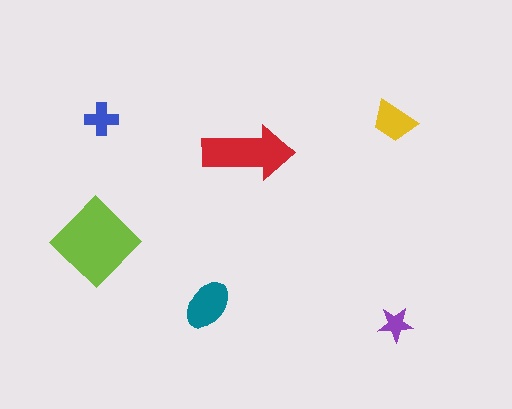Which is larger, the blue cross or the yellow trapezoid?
The yellow trapezoid.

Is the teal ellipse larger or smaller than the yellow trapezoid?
Larger.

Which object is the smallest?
The purple star.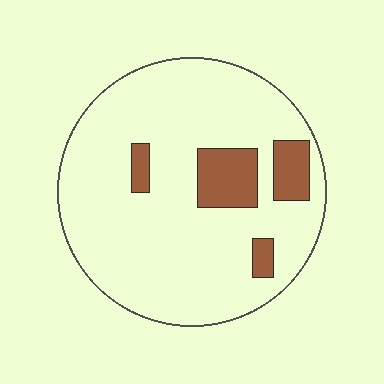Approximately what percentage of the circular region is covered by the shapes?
Approximately 15%.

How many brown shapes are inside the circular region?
4.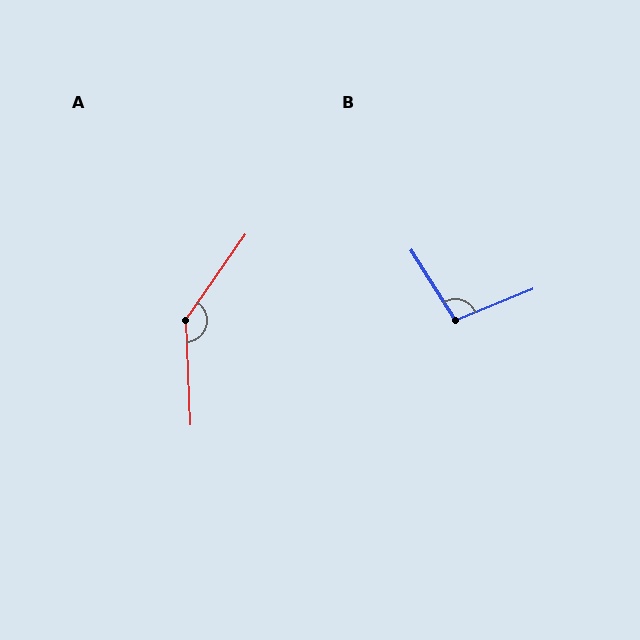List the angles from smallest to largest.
B (100°), A (143°).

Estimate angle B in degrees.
Approximately 100 degrees.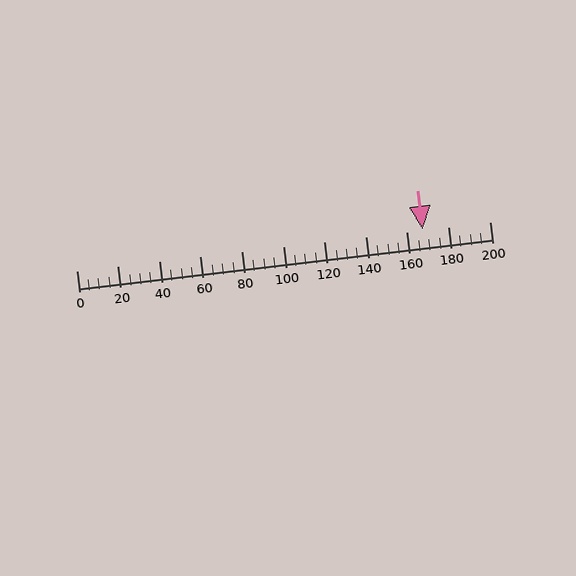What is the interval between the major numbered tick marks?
The major tick marks are spaced 20 units apart.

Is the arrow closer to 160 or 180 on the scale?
The arrow is closer to 160.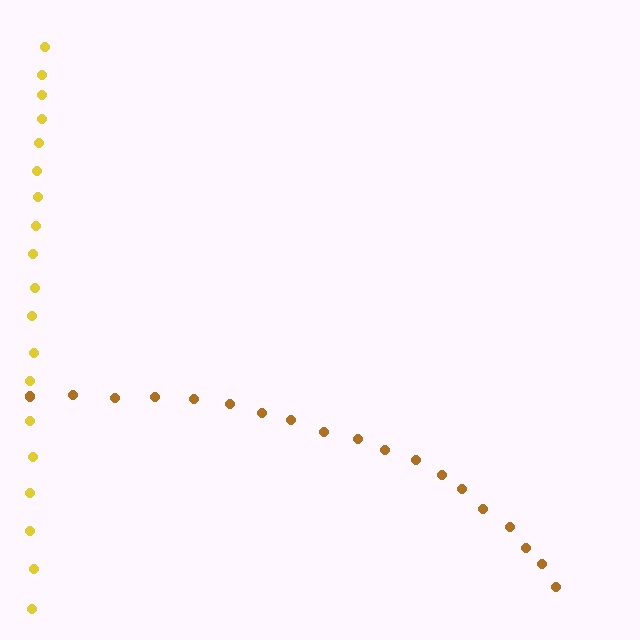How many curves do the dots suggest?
There are 2 distinct paths.